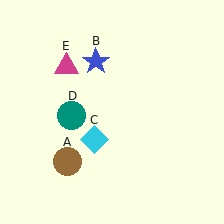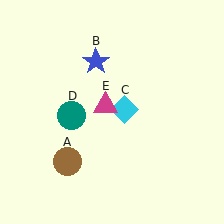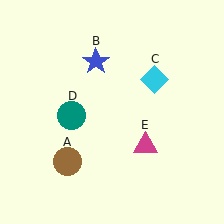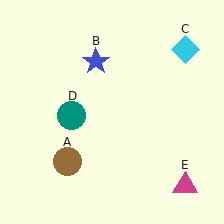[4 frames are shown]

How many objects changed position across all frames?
2 objects changed position: cyan diamond (object C), magenta triangle (object E).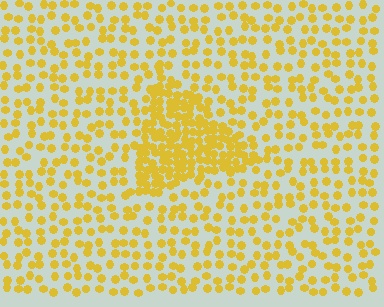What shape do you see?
I see a triangle.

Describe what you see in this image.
The image contains small yellow elements arranged at two different densities. A triangle-shaped region is visible where the elements are more densely packed than the surrounding area.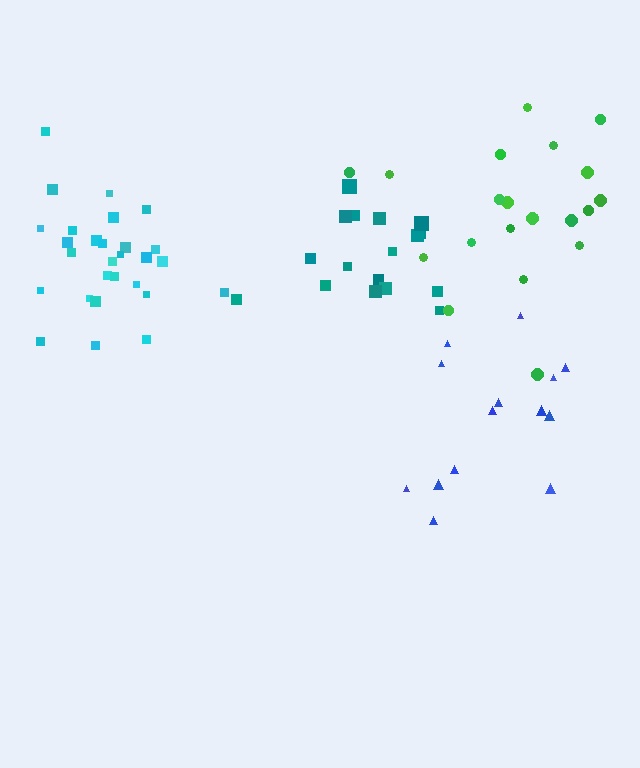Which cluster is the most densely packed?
Cyan.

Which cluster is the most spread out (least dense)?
Blue.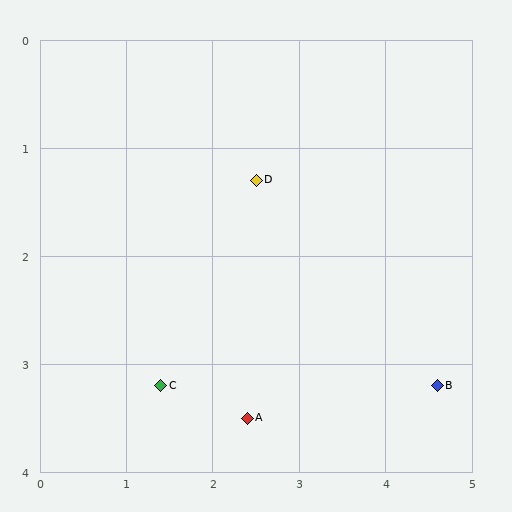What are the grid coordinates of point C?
Point C is at approximately (1.4, 3.2).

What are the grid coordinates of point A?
Point A is at approximately (2.4, 3.5).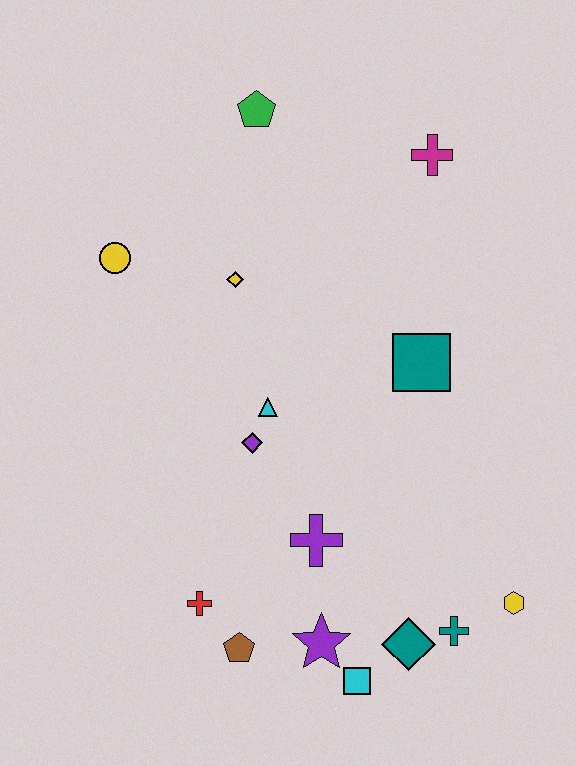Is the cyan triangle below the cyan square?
No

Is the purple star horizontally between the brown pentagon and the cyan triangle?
No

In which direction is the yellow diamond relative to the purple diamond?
The yellow diamond is above the purple diamond.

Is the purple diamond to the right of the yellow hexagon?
No